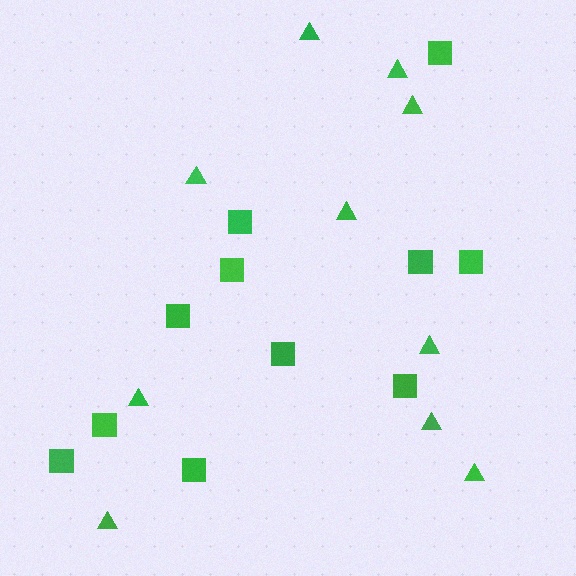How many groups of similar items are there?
There are 2 groups: one group of triangles (10) and one group of squares (11).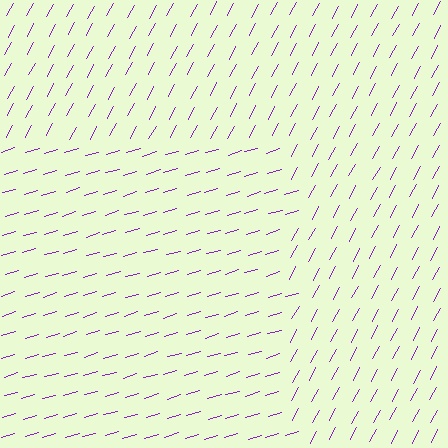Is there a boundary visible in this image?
Yes, there is a texture boundary formed by a change in line orientation.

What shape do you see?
I see a rectangle.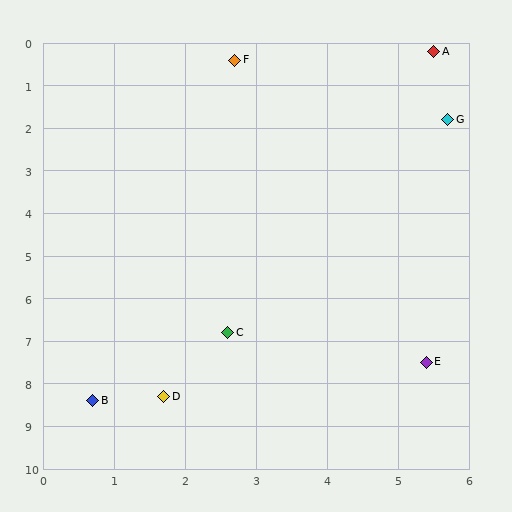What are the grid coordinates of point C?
Point C is at approximately (2.6, 6.8).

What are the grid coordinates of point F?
Point F is at approximately (2.7, 0.4).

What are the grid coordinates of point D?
Point D is at approximately (1.7, 8.3).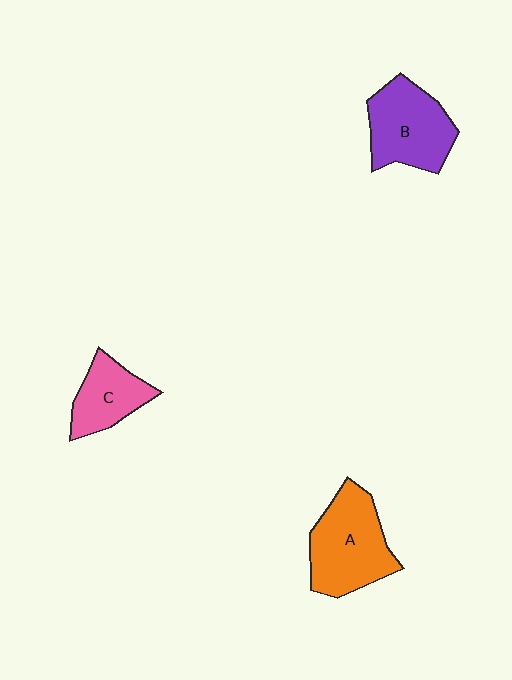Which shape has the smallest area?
Shape C (pink).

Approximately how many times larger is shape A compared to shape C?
Approximately 1.6 times.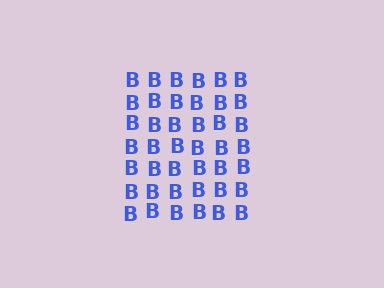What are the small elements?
The small elements are letter B's.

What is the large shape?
The large shape is a square.